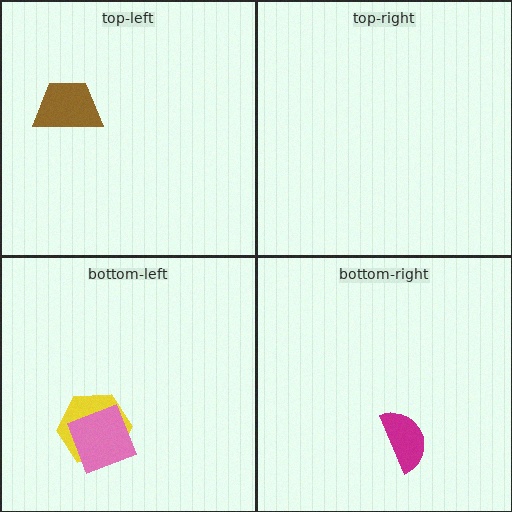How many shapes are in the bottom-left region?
2.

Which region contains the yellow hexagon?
The bottom-left region.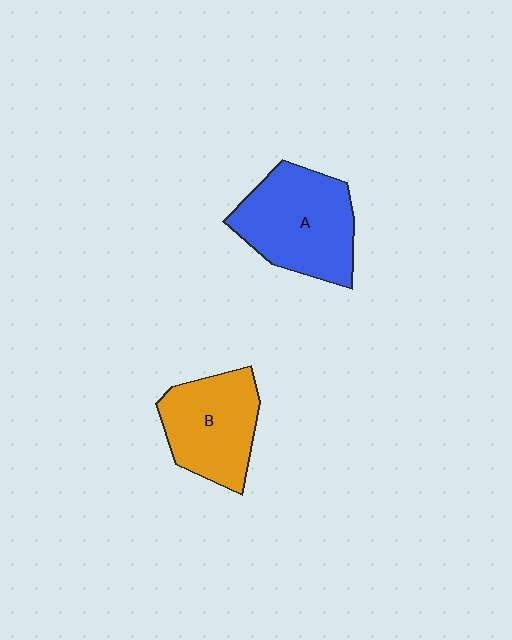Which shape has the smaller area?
Shape B (orange).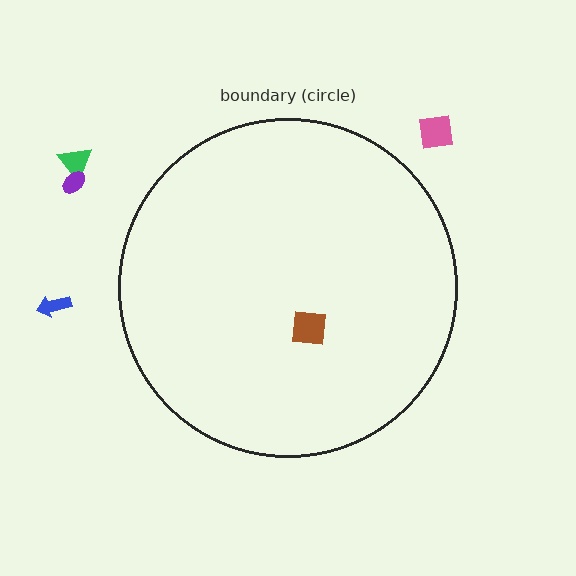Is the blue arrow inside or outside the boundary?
Outside.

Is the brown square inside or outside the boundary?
Inside.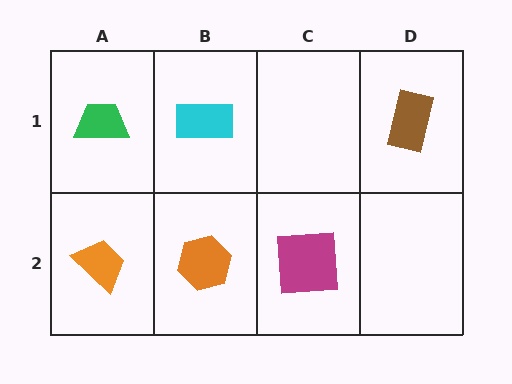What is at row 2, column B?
An orange hexagon.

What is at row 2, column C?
A magenta square.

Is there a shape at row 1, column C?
No, that cell is empty.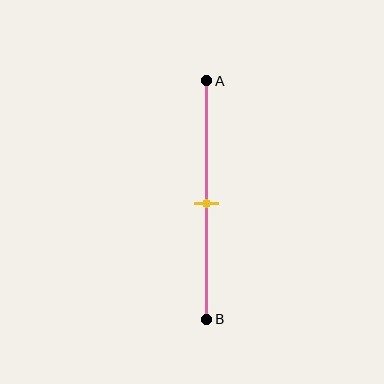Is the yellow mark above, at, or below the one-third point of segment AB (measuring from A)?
The yellow mark is below the one-third point of segment AB.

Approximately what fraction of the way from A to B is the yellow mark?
The yellow mark is approximately 50% of the way from A to B.